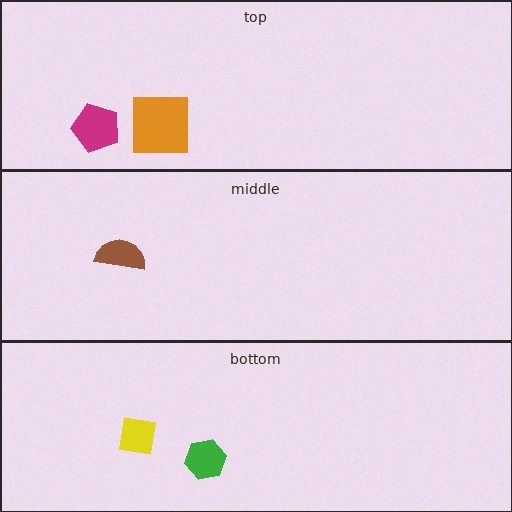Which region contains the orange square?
The top region.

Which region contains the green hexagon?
The bottom region.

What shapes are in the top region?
The orange square, the magenta pentagon.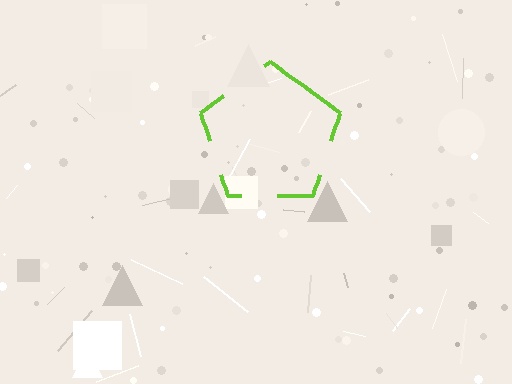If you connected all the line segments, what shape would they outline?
They would outline a pentagon.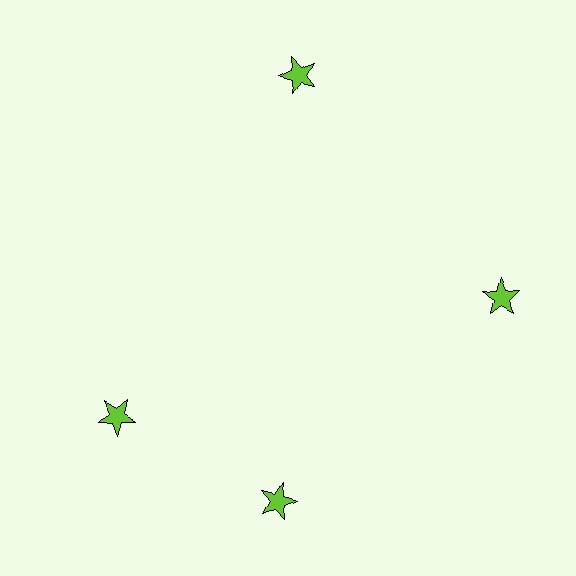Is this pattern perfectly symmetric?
No. The 4 lime stars are arranged in a ring, but one element near the 9 o'clock position is rotated out of alignment along the ring, breaking the 4-fold rotational symmetry.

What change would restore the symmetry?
The symmetry would be restored by rotating it back into even spacing with its neighbors so that all 4 stars sit at equal angles and equal distance from the center.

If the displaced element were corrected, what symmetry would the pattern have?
It would have 4-fold rotational symmetry — the pattern would map onto itself every 90 degrees.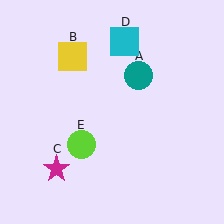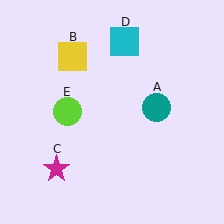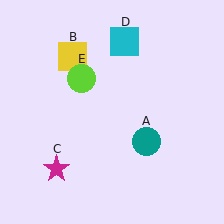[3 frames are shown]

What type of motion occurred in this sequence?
The teal circle (object A), lime circle (object E) rotated clockwise around the center of the scene.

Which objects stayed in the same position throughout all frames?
Yellow square (object B) and magenta star (object C) and cyan square (object D) remained stationary.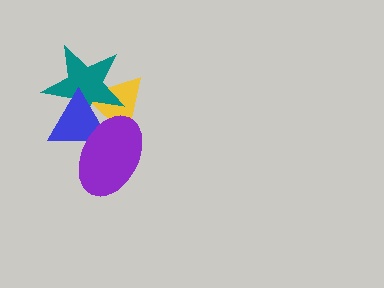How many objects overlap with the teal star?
3 objects overlap with the teal star.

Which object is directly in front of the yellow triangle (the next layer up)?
The teal star is directly in front of the yellow triangle.